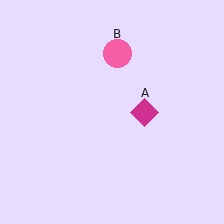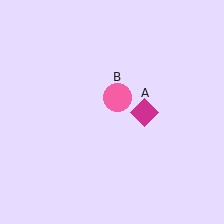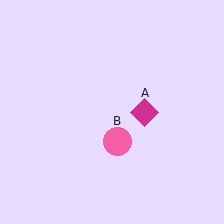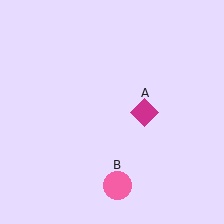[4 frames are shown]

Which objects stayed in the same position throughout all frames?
Magenta diamond (object A) remained stationary.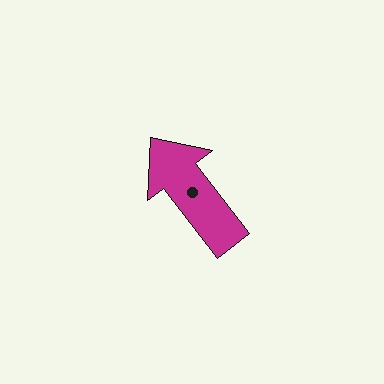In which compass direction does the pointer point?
Northwest.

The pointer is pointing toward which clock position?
Roughly 11 o'clock.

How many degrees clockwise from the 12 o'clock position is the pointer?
Approximately 323 degrees.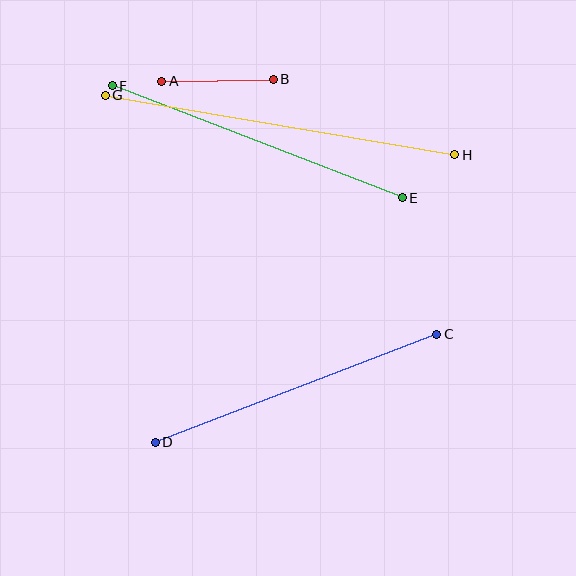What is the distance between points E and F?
The distance is approximately 311 pixels.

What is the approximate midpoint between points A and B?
The midpoint is at approximately (218, 80) pixels.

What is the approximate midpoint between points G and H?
The midpoint is at approximately (280, 125) pixels.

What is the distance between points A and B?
The distance is approximately 111 pixels.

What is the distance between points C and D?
The distance is approximately 301 pixels.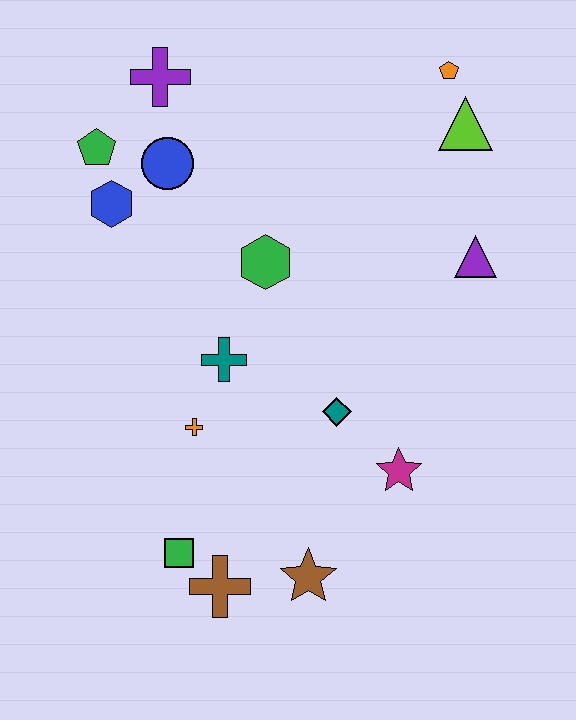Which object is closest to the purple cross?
The blue circle is closest to the purple cross.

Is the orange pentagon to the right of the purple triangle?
No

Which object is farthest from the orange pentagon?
The brown cross is farthest from the orange pentagon.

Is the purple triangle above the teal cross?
Yes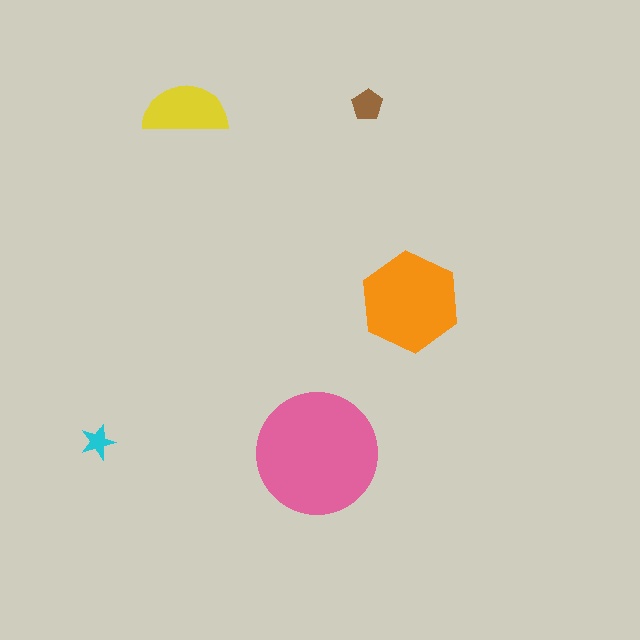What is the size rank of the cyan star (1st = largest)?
5th.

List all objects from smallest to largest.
The cyan star, the brown pentagon, the yellow semicircle, the orange hexagon, the pink circle.